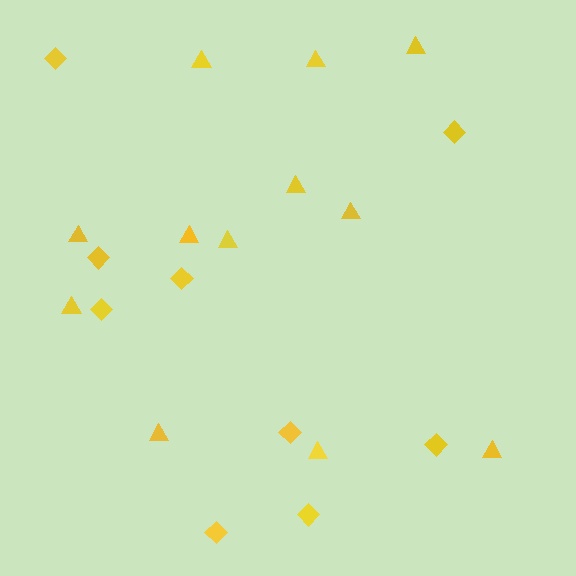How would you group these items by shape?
There are 2 groups: one group of triangles (12) and one group of diamonds (9).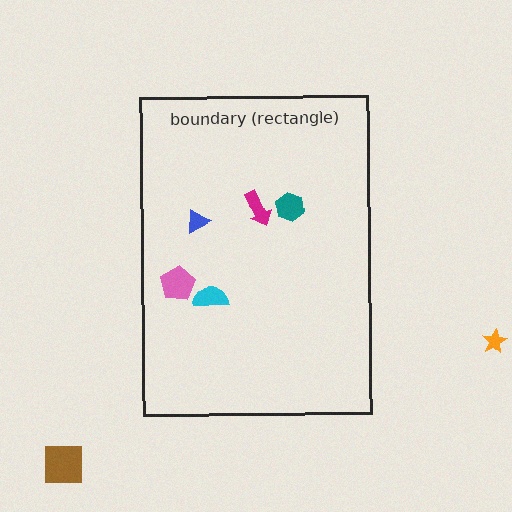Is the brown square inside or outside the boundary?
Outside.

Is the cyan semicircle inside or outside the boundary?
Inside.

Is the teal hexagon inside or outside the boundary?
Inside.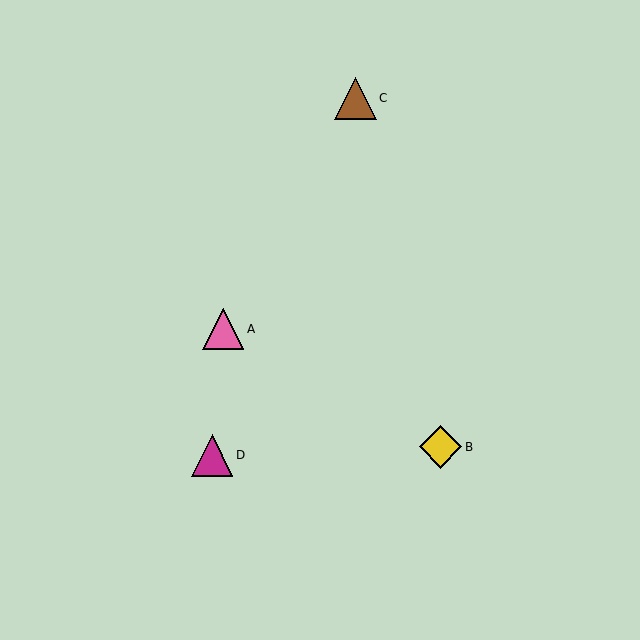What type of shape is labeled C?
Shape C is a brown triangle.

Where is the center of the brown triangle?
The center of the brown triangle is at (355, 98).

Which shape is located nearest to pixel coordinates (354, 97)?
The brown triangle (labeled C) at (355, 98) is nearest to that location.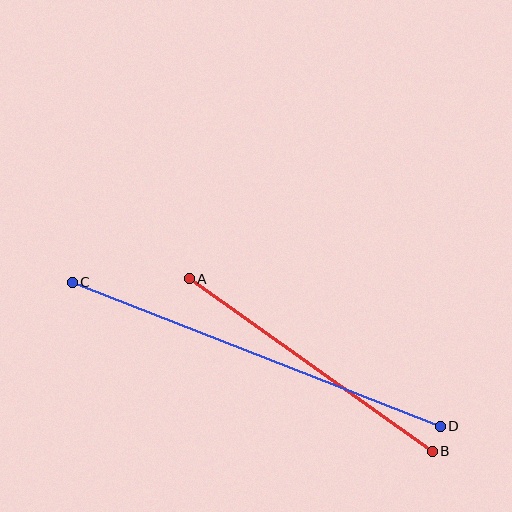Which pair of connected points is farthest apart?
Points C and D are farthest apart.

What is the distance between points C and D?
The distance is approximately 395 pixels.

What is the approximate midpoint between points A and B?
The midpoint is at approximately (311, 365) pixels.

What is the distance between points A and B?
The distance is approximately 298 pixels.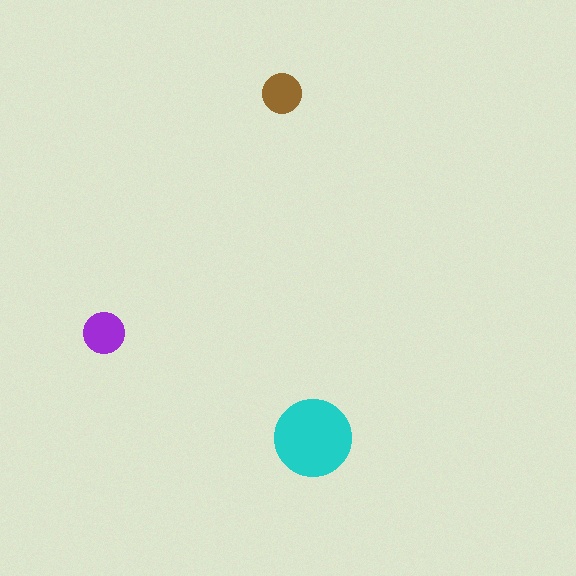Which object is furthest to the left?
The purple circle is leftmost.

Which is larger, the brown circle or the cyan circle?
The cyan one.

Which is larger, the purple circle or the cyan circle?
The cyan one.